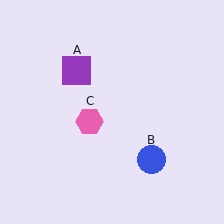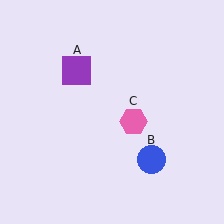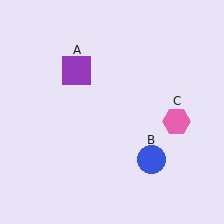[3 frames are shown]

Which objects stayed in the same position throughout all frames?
Purple square (object A) and blue circle (object B) remained stationary.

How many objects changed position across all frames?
1 object changed position: pink hexagon (object C).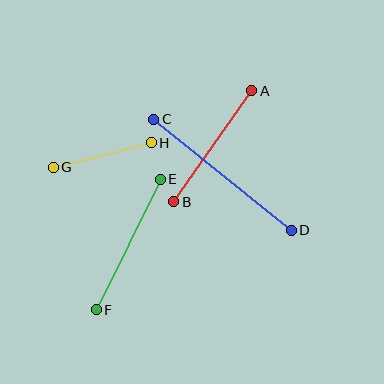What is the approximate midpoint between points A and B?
The midpoint is at approximately (213, 146) pixels.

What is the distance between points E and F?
The distance is approximately 145 pixels.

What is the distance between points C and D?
The distance is approximately 176 pixels.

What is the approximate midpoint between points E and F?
The midpoint is at approximately (128, 245) pixels.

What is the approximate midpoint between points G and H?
The midpoint is at approximately (102, 155) pixels.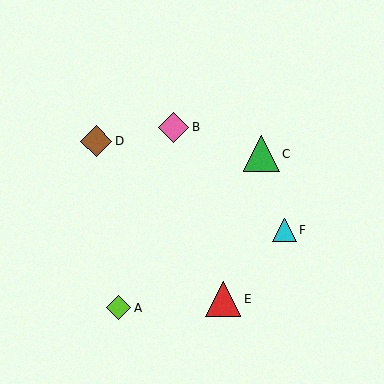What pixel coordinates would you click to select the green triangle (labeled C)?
Click at (261, 154) to select the green triangle C.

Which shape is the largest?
The green triangle (labeled C) is the largest.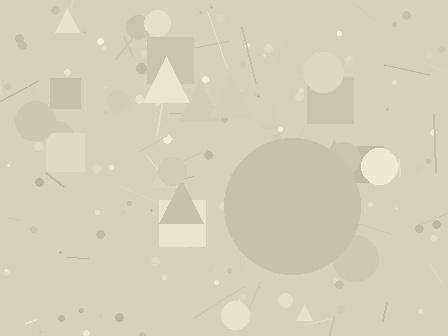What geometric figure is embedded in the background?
A circle is embedded in the background.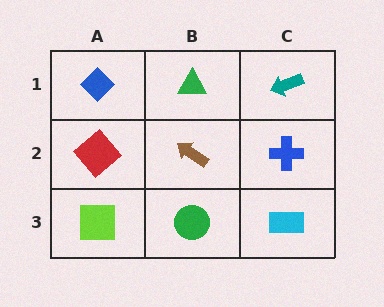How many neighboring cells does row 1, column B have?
3.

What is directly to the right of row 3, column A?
A green circle.